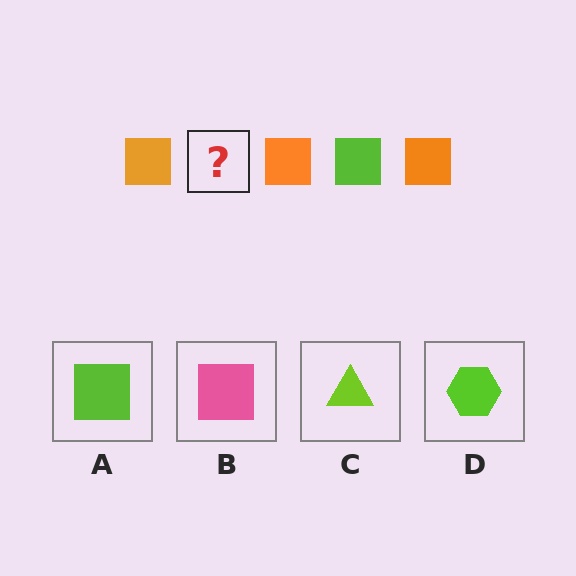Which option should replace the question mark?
Option A.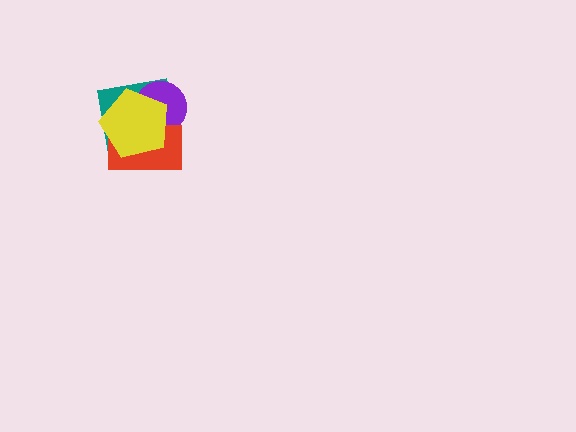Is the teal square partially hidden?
Yes, it is partially covered by another shape.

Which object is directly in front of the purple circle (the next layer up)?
The red rectangle is directly in front of the purple circle.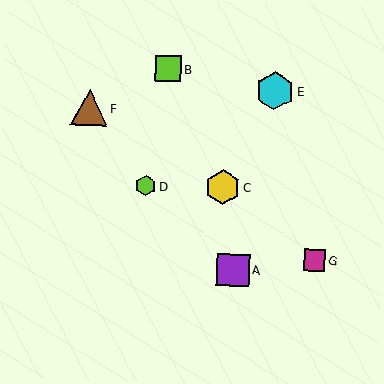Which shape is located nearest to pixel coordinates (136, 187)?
The lime hexagon (labeled D) at (146, 186) is nearest to that location.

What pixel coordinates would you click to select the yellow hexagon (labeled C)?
Click at (223, 187) to select the yellow hexagon C.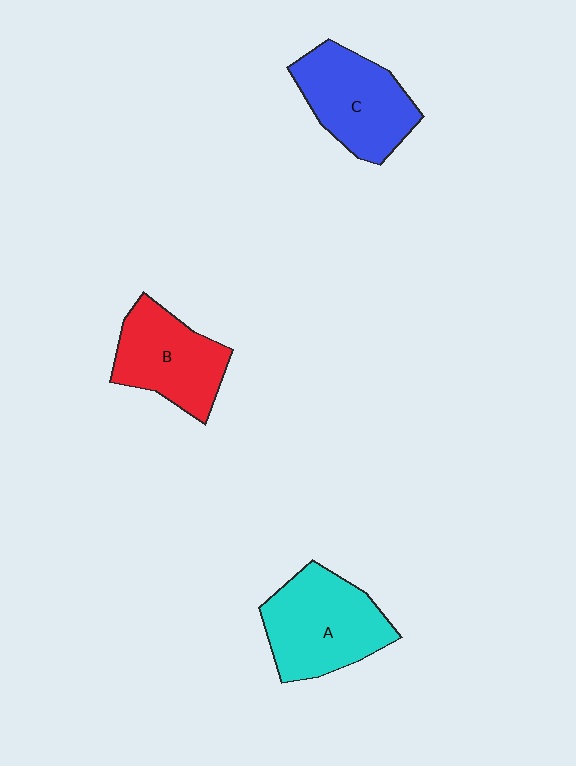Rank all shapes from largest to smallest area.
From largest to smallest: A (cyan), C (blue), B (red).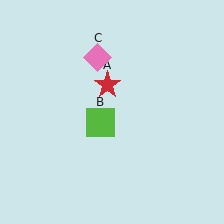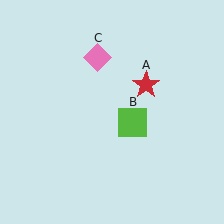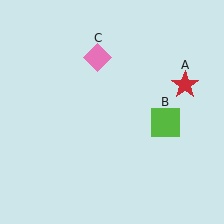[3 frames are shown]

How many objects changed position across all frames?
2 objects changed position: red star (object A), lime square (object B).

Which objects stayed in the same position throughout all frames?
Pink diamond (object C) remained stationary.